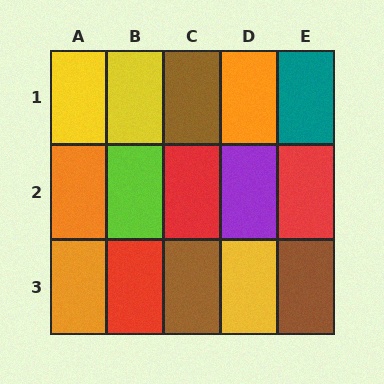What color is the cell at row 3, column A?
Orange.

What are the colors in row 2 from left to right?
Orange, lime, red, purple, red.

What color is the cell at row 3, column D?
Yellow.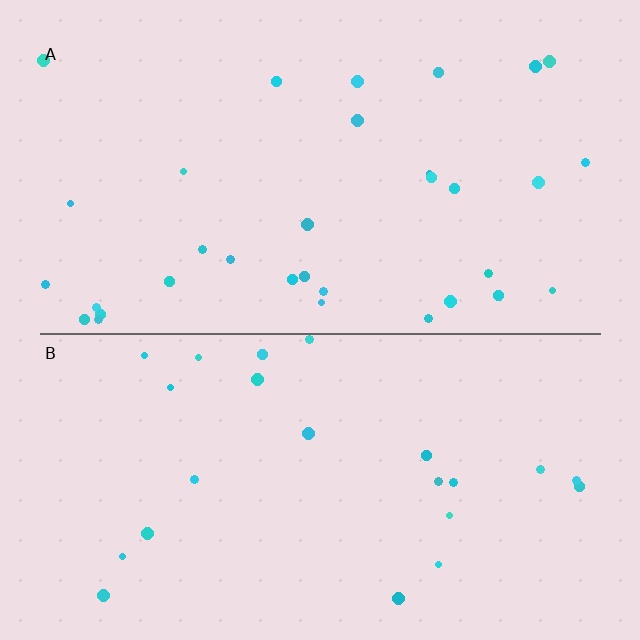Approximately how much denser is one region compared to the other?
Approximately 1.4× — region A over region B.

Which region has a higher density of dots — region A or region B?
A (the top).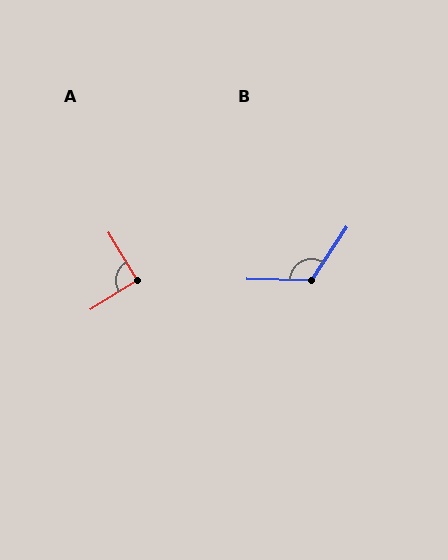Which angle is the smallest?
A, at approximately 91 degrees.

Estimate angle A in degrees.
Approximately 91 degrees.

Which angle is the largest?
B, at approximately 123 degrees.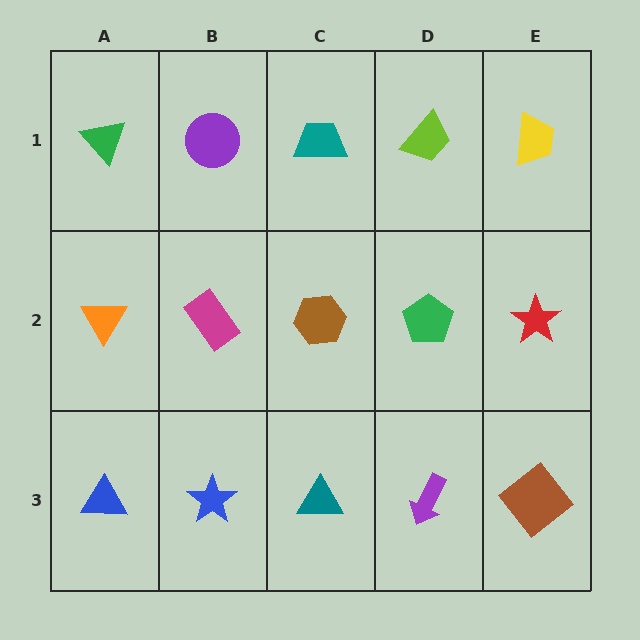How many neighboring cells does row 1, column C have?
3.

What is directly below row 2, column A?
A blue triangle.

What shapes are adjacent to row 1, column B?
A magenta rectangle (row 2, column B), a green triangle (row 1, column A), a teal trapezoid (row 1, column C).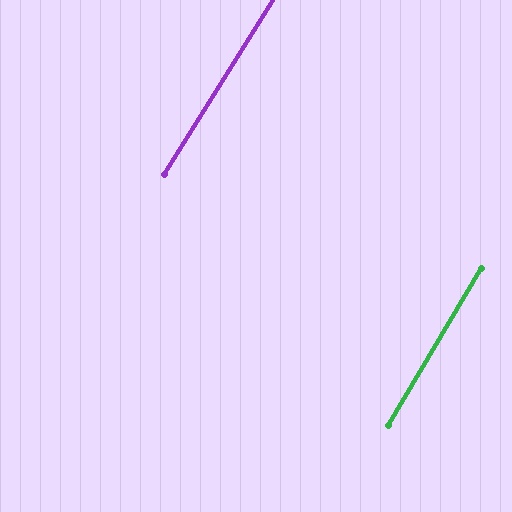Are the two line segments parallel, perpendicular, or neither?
Parallel — their directions differ by only 0.9°.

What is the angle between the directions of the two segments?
Approximately 1 degree.